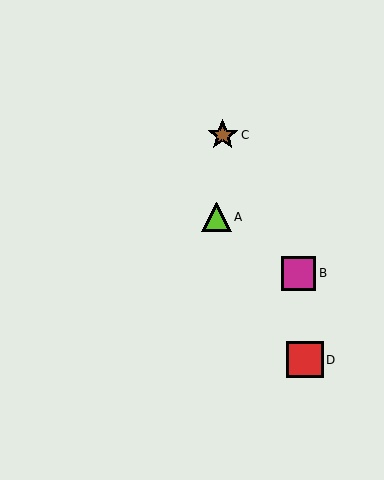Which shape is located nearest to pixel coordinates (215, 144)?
The brown star (labeled C) at (223, 135) is nearest to that location.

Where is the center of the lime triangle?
The center of the lime triangle is at (217, 217).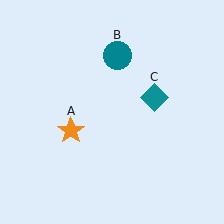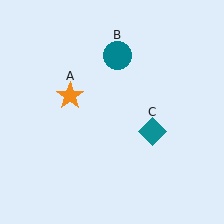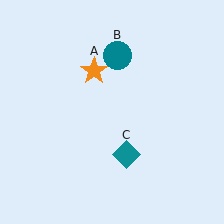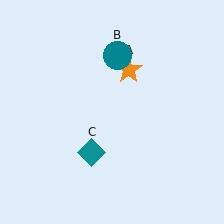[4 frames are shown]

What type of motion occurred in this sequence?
The orange star (object A), teal diamond (object C) rotated clockwise around the center of the scene.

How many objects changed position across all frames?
2 objects changed position: orange star (object A), teal diamond (object C).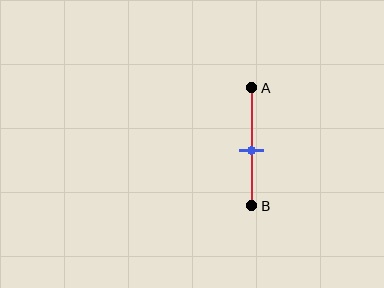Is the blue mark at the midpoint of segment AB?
No, the mark is at about 55% from A, not at the 50% midpoint.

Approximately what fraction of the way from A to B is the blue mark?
The blue mark is approximately 55% of the way from A to B.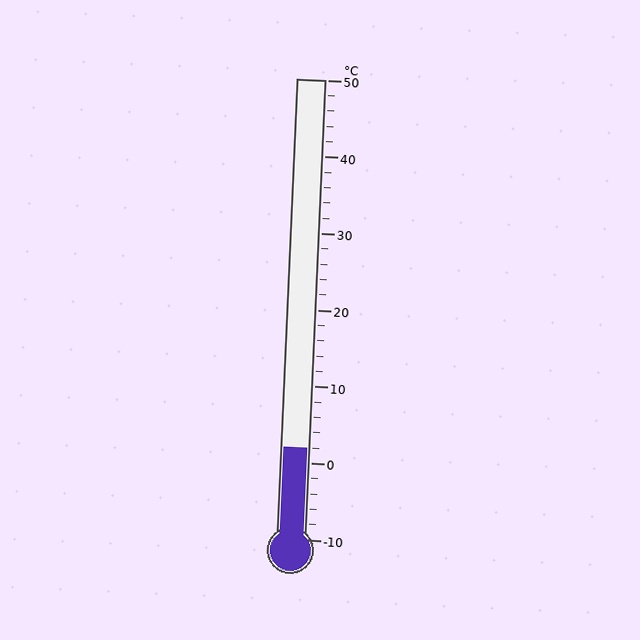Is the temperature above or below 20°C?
The temperature is below 20°C.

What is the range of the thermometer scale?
The thermometer scale ranges from -10°C to 50°C.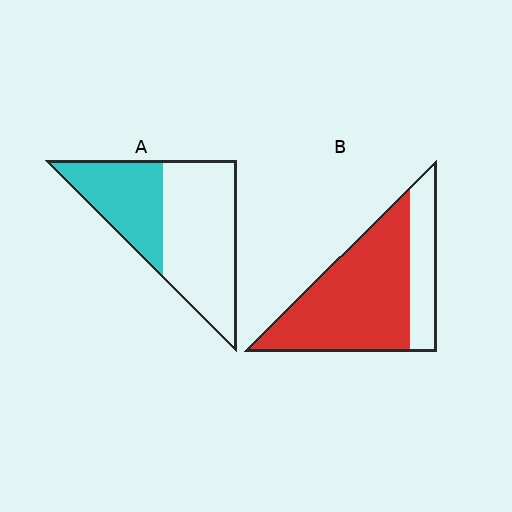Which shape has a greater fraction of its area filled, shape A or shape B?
Shape B.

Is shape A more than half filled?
No.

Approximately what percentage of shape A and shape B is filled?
A is approximately 40% and B is approximately 75%.